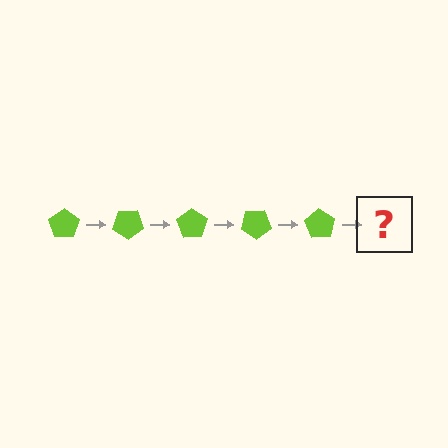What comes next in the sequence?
The next element should be a lime pentagon rotated 175 degrees.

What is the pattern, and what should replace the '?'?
The pattern is that the pentagon rotates 35 degrees each step. The '?' should be a lime pentagon rotated 175 degrees.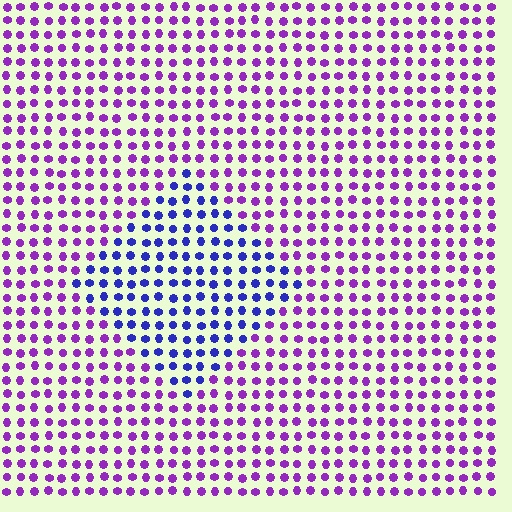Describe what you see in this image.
The image is filled with small purple elements in a uniform arrangement. A diamond-shaped region is visible where the elements are tinted to a slightly different hue, forming a subtle color boundary.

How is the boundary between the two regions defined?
The boundary is defined purely by a slight shift in hue (about 45 degrees). Spacing, size, and orientation are identical on both sides.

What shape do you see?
I see a diamond.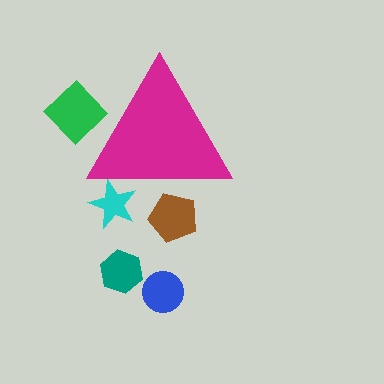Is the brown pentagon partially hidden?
Yes, the brown pentagon is partially hidden behind the magenta triangle.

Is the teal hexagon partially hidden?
No, the teal hexagon is fully visible.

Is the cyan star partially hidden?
Yes, the cyan star is partially hidden behind the magenta triangle.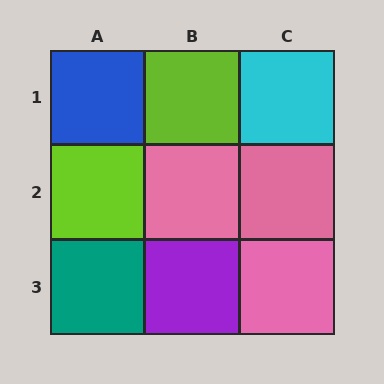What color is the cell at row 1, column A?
Blue.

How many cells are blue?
1 cell is blue.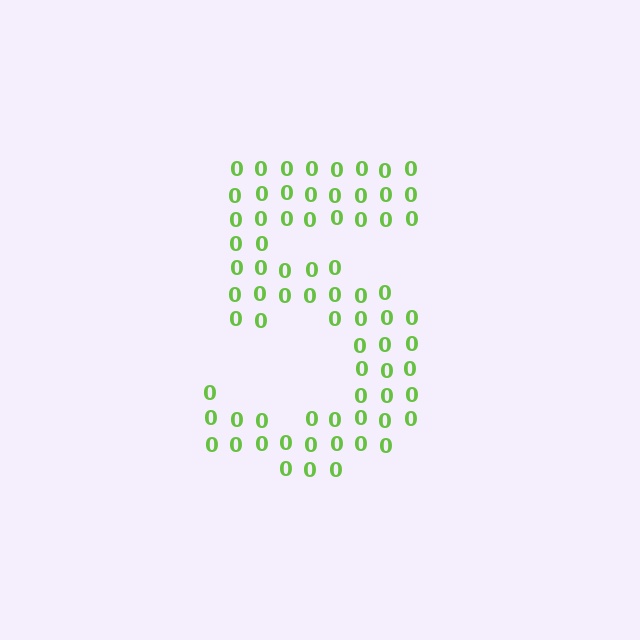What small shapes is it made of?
It is made of small digit 0's.